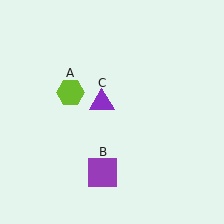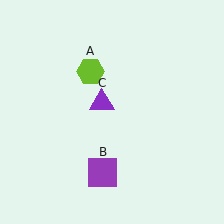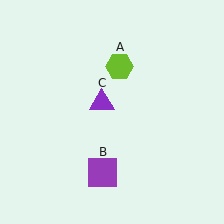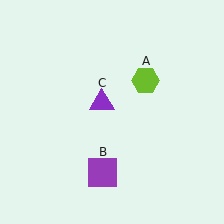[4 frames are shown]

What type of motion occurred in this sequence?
The lime hexagon (object A) rotated clockwise around the center of the scene.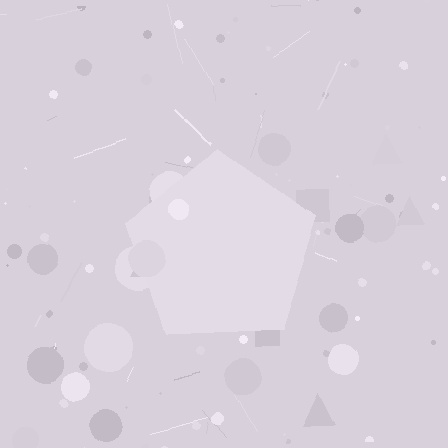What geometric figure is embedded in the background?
A pentagon is embedded in the background.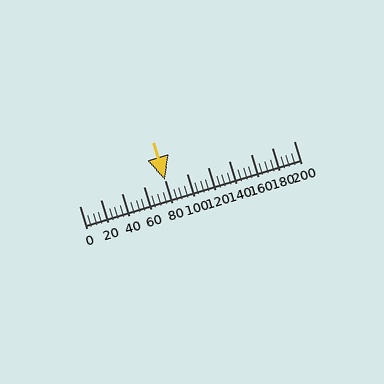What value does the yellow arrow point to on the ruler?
The yellow arrow points to approximately 80.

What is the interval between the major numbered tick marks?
The major tick marks are spaced 20 units apart.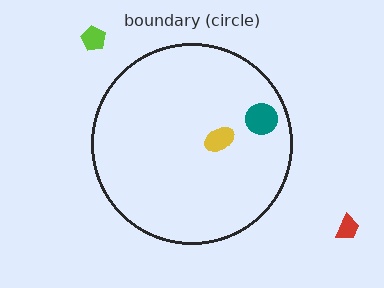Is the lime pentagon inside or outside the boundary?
Outside.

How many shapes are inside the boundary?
2 inside, 2 outside.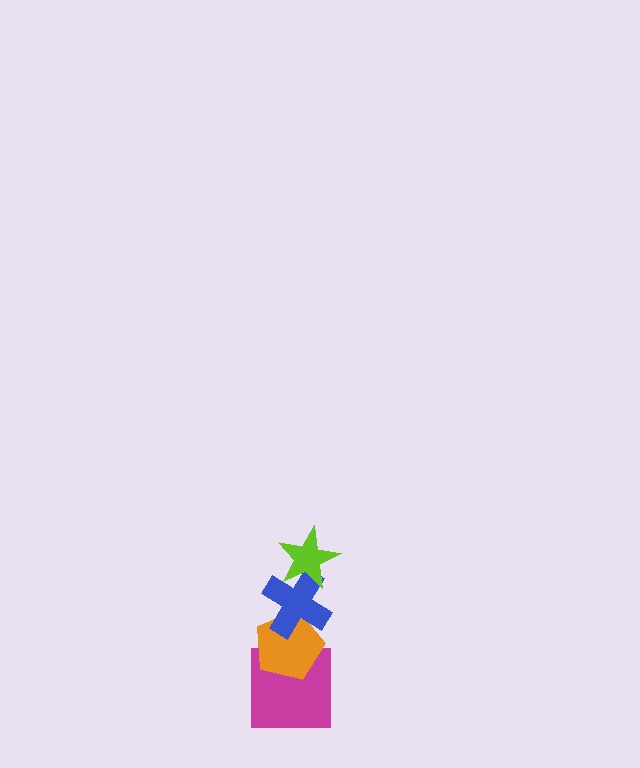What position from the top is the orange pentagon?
The orange pentagon is 3rd from the top.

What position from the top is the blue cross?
The blue cross is 2nd from the top.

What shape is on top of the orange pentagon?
The blue cross is on top of the orange pentagon.